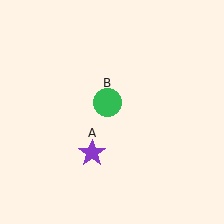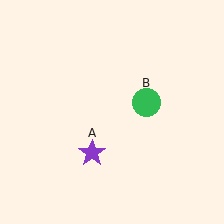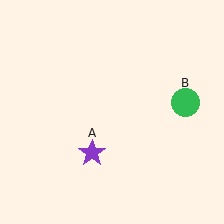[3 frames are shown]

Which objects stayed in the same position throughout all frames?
Purple star (object A) remained stationary.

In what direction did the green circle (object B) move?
The green circle (object B) moved right.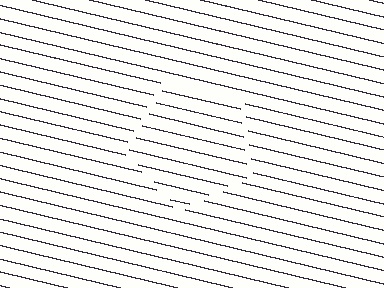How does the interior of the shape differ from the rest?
The interior of the shape contains the same grating, shifted by half a period — the contour is defined by the phase discontinuity where line-ends from the inner and outer gratings abut.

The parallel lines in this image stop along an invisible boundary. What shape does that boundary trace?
An illusory pentagon. The interior of the shape contains the same grating, shifted by half a period — the contour is defined by the phase discontinuity where line-ends from the inner and outer gratings abut.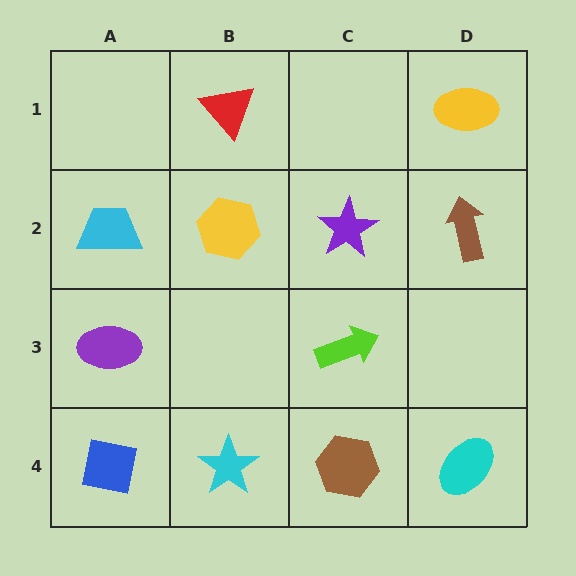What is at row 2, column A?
A cyan trapezoid.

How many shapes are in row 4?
4 shapes.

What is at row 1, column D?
A yellow ellipse.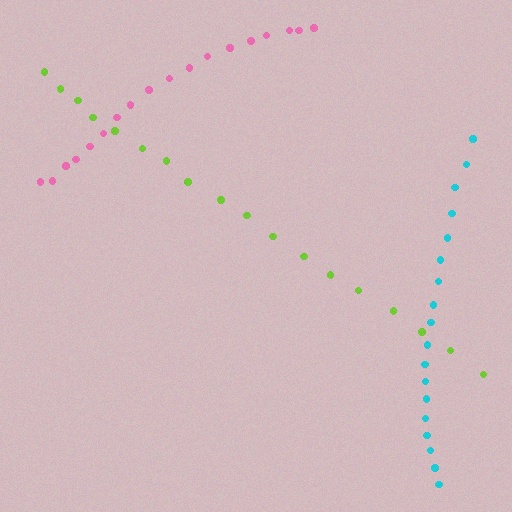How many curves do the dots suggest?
There are 3 distinct paths.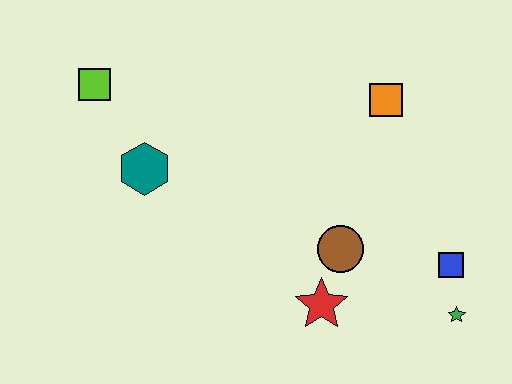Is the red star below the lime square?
Yes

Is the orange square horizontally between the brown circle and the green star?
Yes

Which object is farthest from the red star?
The lime square is farthest from the red star.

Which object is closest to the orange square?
The brown circle is closest to the orange square.